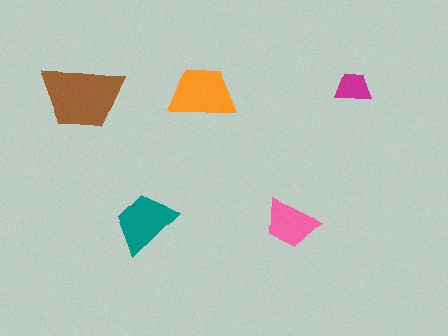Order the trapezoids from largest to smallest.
the brown one, the orange one, the teal one, the pink one, the magenta one.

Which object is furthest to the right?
The magenta trapezoid is rightmost.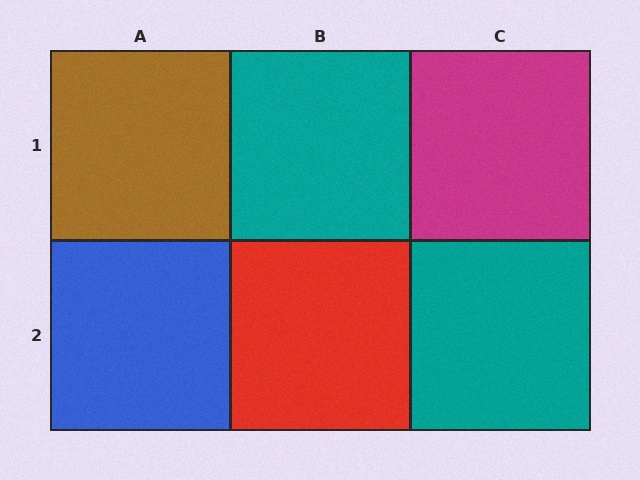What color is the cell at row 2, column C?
Teal.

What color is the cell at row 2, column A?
Blue.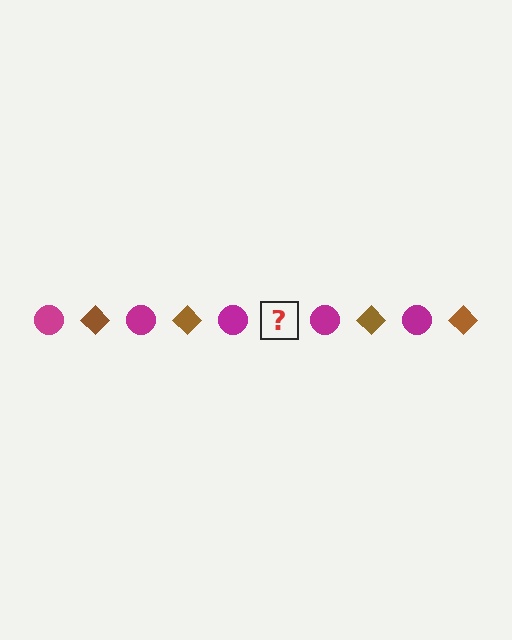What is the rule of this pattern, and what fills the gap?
The rule is that the pattern alternates between magenta circle and brown diamond. The gap should be filled with a brown diamond.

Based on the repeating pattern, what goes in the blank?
The blank should be a brown diamond.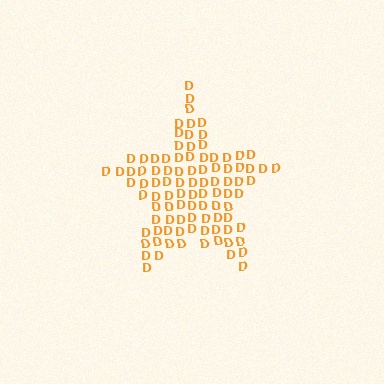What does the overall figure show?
The overall figure shows a star.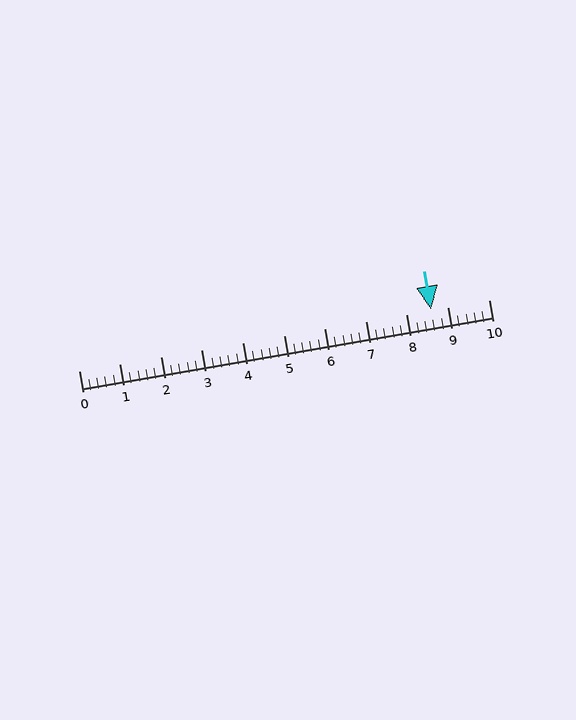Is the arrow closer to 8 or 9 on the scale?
The arrow is closer to 9.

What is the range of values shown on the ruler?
The ruler shows values from 0 to 10.